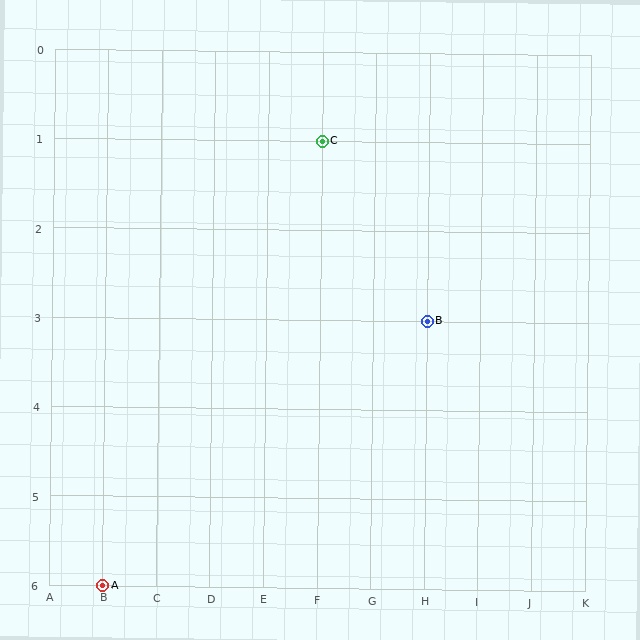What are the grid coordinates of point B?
Point B is at grid coordinates (H, 3).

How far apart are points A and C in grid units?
Points A and C are 4 columns and 5 rows apart (about 6.4 grid units diagonally).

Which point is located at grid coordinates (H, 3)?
Point B is at (H, 3).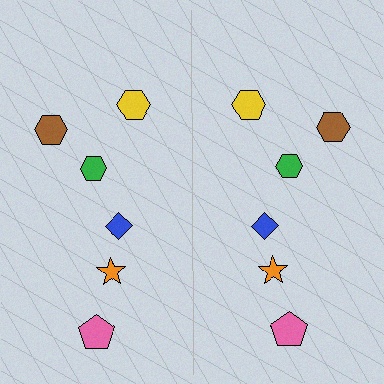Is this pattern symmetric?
Yes, this pattern has bilateral (reflection) symmetry.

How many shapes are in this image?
There are 12 shapes in this image.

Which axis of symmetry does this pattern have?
The pattern has a vertical axis of symmetry running through the center of the image.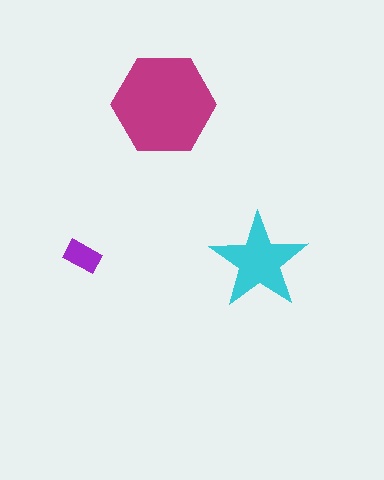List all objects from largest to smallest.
The magenta hexagon, the cyan star, the purple rectangle.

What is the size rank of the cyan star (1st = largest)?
2nd.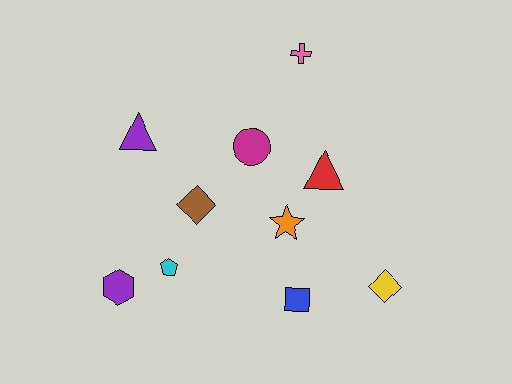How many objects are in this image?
There are 10 objects.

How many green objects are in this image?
There are no green objects.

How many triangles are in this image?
There are 2 triangles.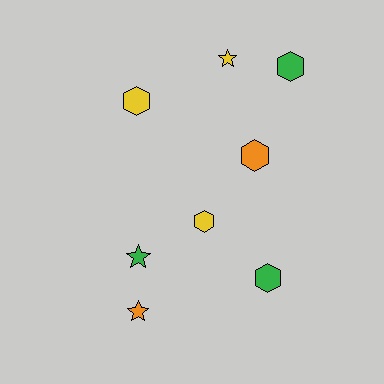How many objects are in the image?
There are 8 objects.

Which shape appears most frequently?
Hexagon, with 5 objects.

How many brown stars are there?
There are no brown stars.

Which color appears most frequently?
Yellow, with 3 objects.